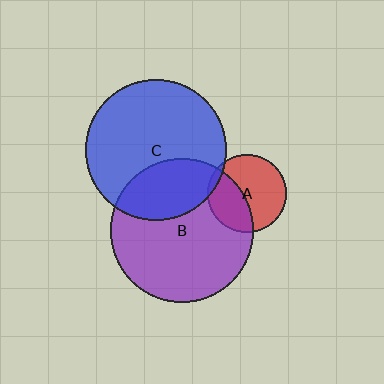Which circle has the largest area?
Circle B (purple).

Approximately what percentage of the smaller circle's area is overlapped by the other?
Approximately 30%.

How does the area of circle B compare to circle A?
Approximately 3.4 times.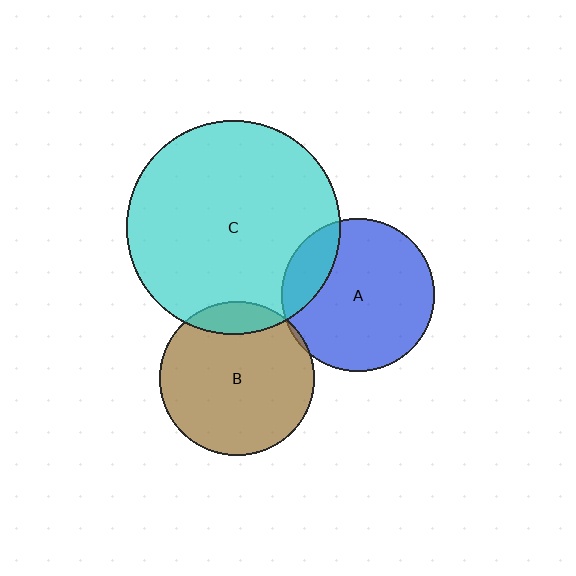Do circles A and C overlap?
Yes.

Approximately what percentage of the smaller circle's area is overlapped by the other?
Approximately 20%.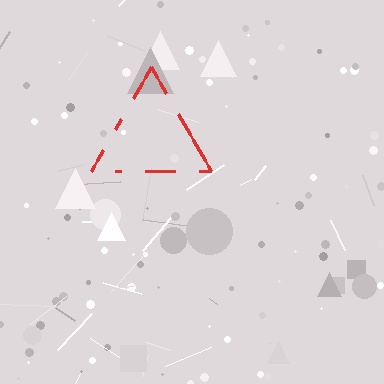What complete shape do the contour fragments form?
The contour fragments form a triangle.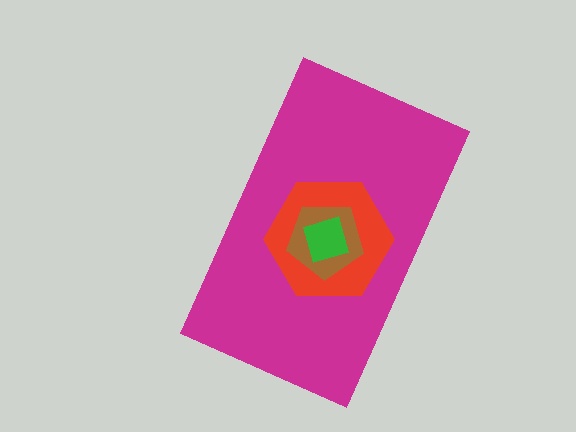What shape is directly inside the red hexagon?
The brown pentagon.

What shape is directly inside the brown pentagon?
The green square.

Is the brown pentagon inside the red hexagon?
Yes.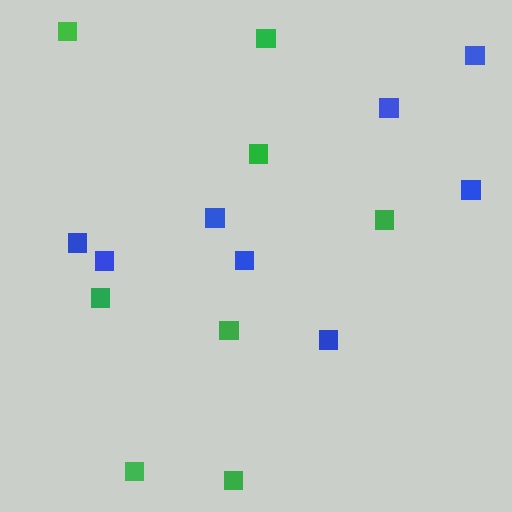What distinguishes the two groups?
There are 2 groups: one group of blue squares (8) and one group of green squares (8).